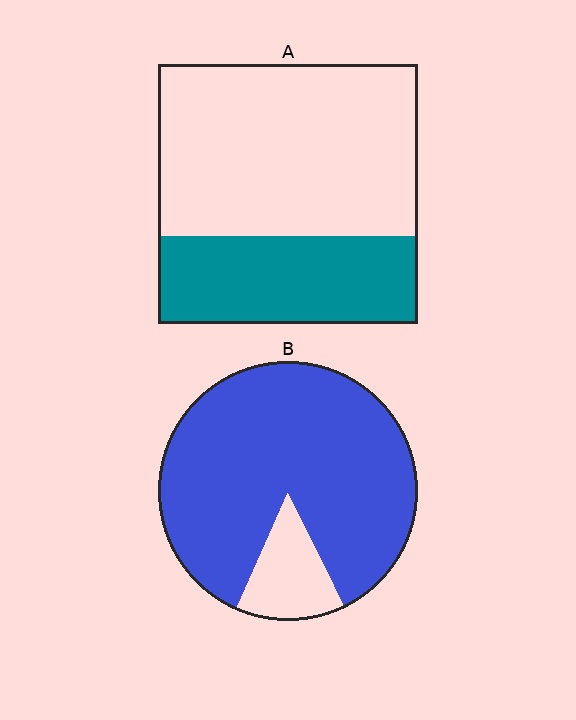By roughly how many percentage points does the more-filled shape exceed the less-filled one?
By roughly 50 percentage points (B over A).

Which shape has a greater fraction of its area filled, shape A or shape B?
Shape B.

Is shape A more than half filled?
No.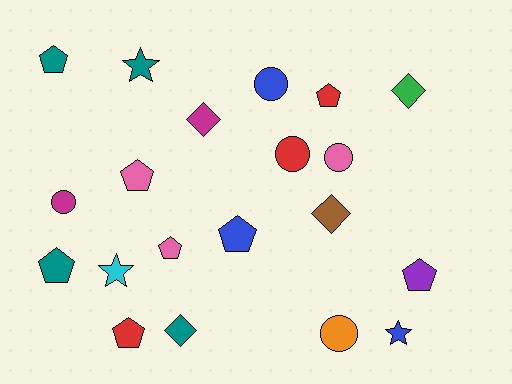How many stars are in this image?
There are 3 stars.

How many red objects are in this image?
There are 3 red objects.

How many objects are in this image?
There are 20 objects.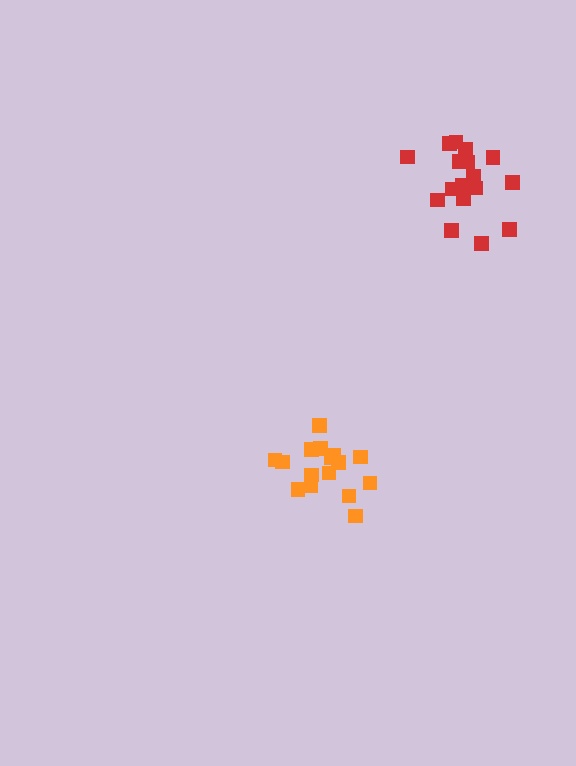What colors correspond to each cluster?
The clusters are colored: orange, red.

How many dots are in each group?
Group 1: 16 dots, Group 2: 18 dots (34 total).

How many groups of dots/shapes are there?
There are 2 groups.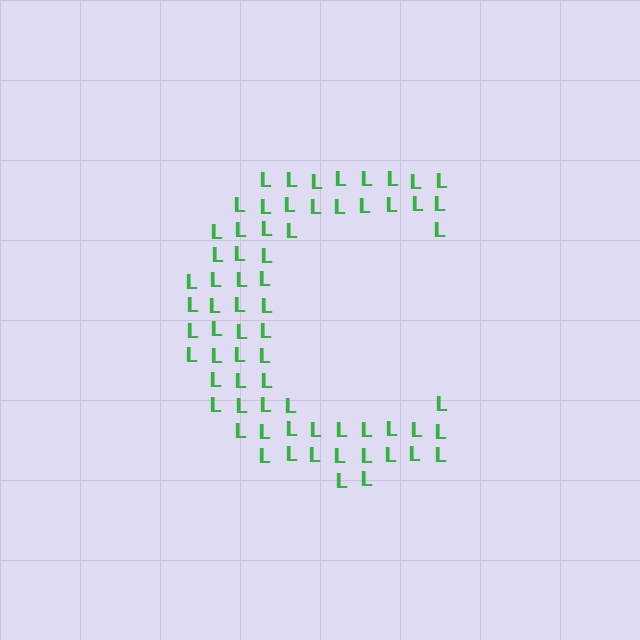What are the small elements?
The small elements are letter L's.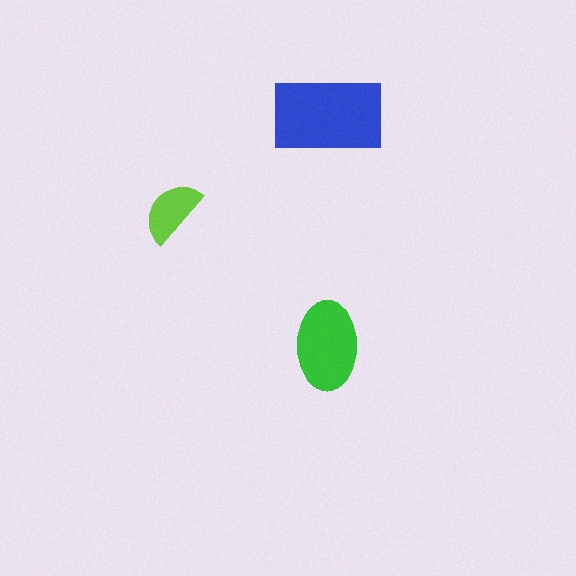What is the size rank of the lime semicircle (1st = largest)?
3rd.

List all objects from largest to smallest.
The blue rectangle, the green ellipse, the lime semicircle.